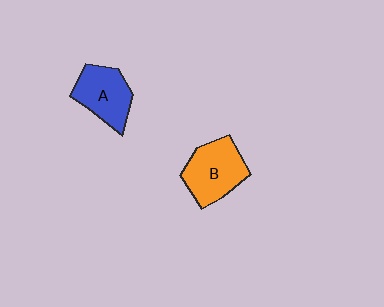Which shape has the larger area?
Shape B (orange).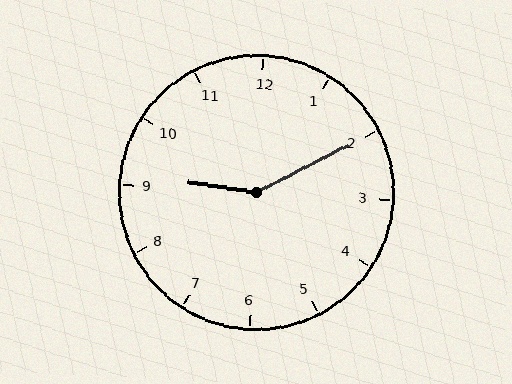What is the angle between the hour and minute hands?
Approximately 145 degrees.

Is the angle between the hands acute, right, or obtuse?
It is obtuse.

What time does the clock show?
9:10.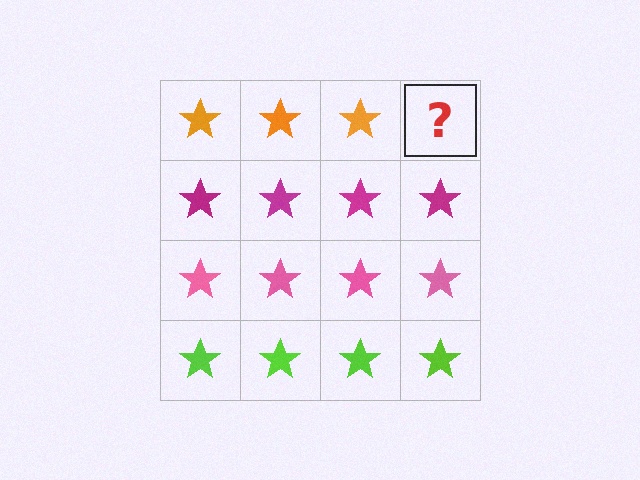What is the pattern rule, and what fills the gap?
The rule is that each row has a consistent color. The gap should be filled with an orange star.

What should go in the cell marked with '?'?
The missing cell should contain an orange star.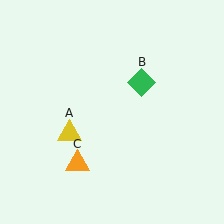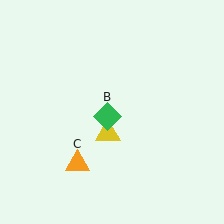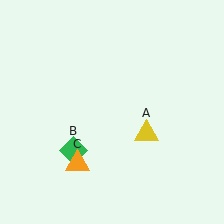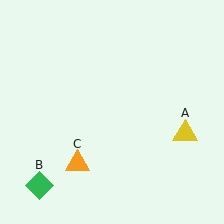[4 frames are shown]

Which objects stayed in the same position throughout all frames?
Orange triangle (object C) remained stationary.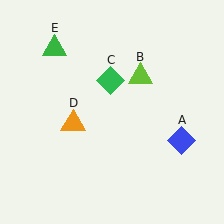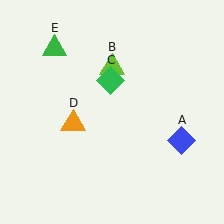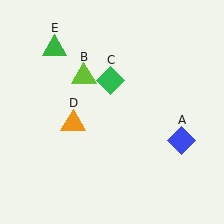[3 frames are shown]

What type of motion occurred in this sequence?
The lime triangle (object B) rotated counterclockwise around the center of the scene.